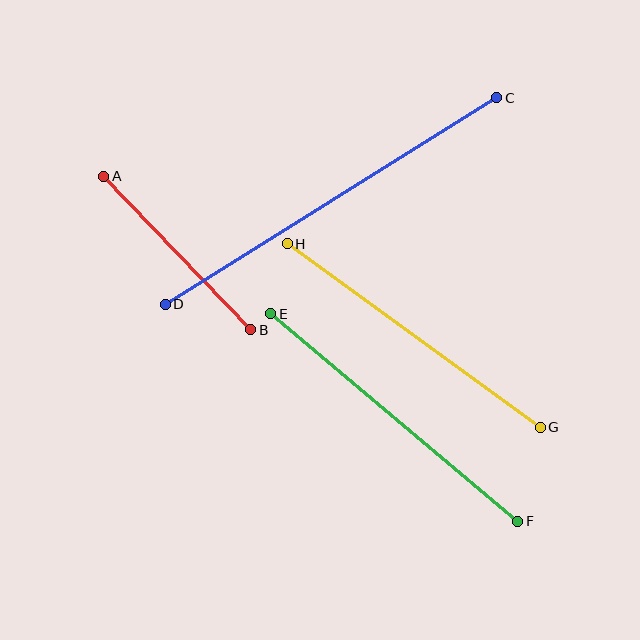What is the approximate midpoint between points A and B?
The midpoint is at approximately (177, 253) pixels.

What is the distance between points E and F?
The distance is approximately 323 pixels.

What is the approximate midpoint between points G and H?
The midpoint is at approximately (414, 335) pixels.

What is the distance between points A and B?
The distance is approximately 212 pixels.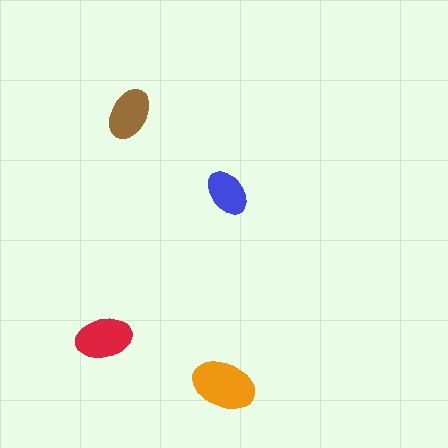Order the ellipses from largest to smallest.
the orange one, the red one, the brown one, the blue one.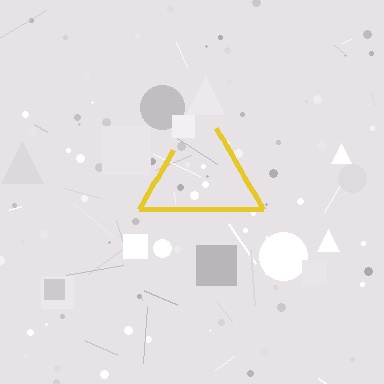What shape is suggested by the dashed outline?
The dashed outline suggests a triangle.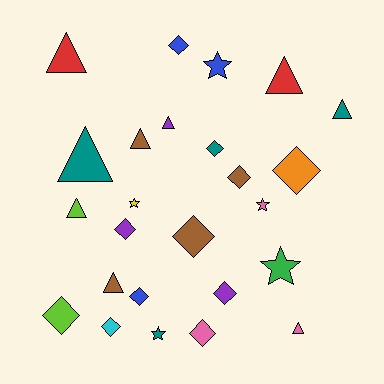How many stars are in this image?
There are 5 stars.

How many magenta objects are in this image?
There are no magenta objects.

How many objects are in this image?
There are 25 objects.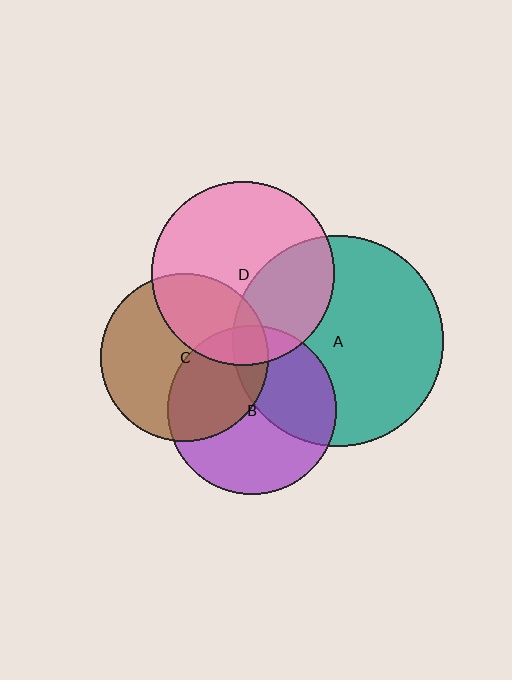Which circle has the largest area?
Circle A (teal).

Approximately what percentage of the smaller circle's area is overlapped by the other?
Approximately 40%.